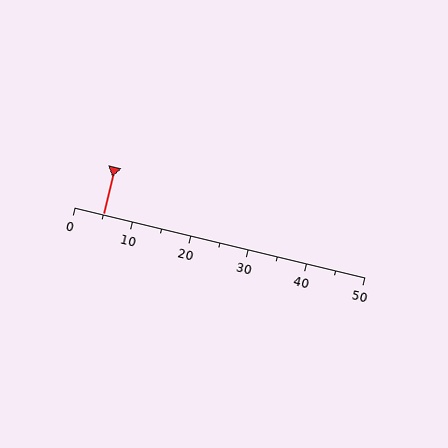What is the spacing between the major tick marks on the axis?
The major ticks are spaced 10 apart.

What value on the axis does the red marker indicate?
The marker indicates approximately 5.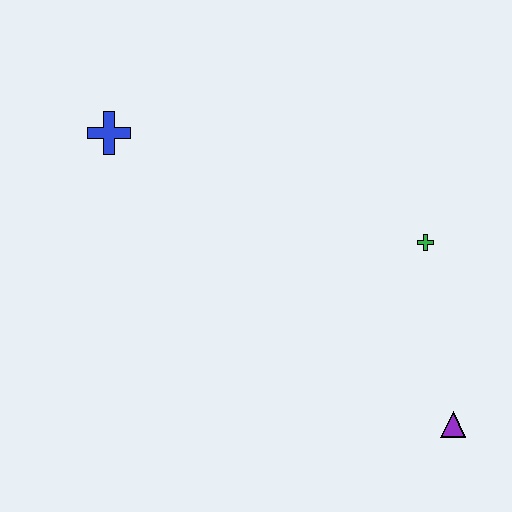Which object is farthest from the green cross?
The blue cross is farthest from the green cross.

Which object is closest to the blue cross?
The green cross is closest to the blue cross.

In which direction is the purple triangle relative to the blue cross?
The purple triangle is to the right of the blue cross.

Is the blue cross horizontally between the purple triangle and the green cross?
No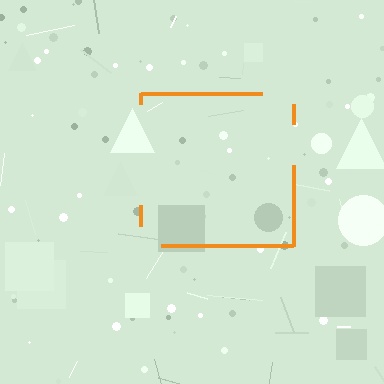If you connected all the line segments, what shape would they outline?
They would outline a square.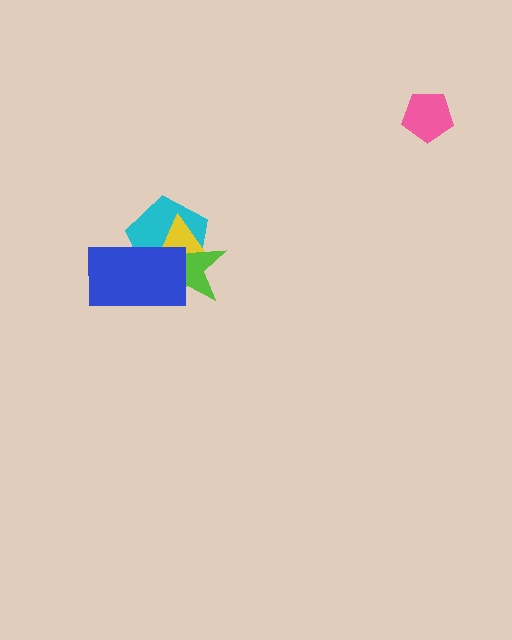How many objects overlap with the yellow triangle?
3 objects overlap with the yellow triangle.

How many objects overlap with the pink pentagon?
0 objects overlap with the pink pentagon.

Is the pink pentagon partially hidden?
No, no other shape covers it.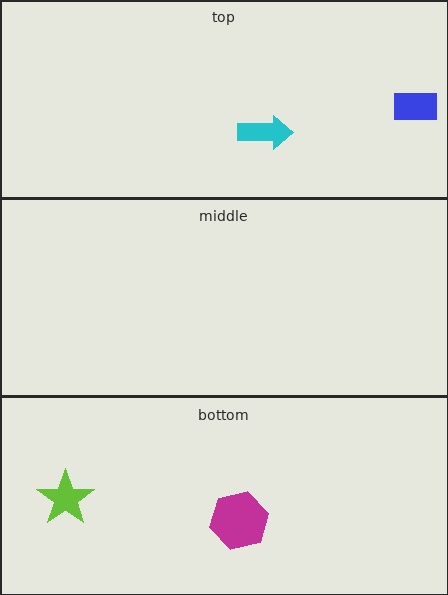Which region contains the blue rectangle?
The top region.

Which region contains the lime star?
The bottom region.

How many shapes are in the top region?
2.